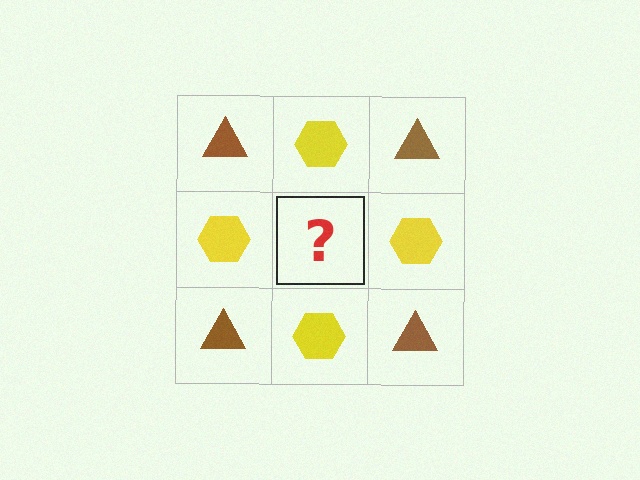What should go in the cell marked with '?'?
The missing cell should contain a brown triangle.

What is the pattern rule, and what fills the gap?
The rule is that it alternates brown triangle and yellow hexagon in a checkerboard pattern. The gap should be filled with a brown triangle.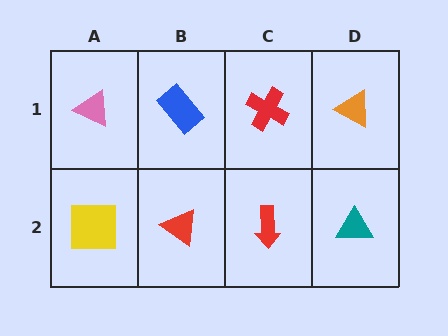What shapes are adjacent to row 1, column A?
A yellow square (row 2, column A), a blue rectangle (row 1, column B).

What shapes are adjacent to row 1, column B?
A red triangle (row 2, column B), a pink triangle (row 1, column A), a red cross (row 1, column C).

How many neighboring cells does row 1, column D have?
2.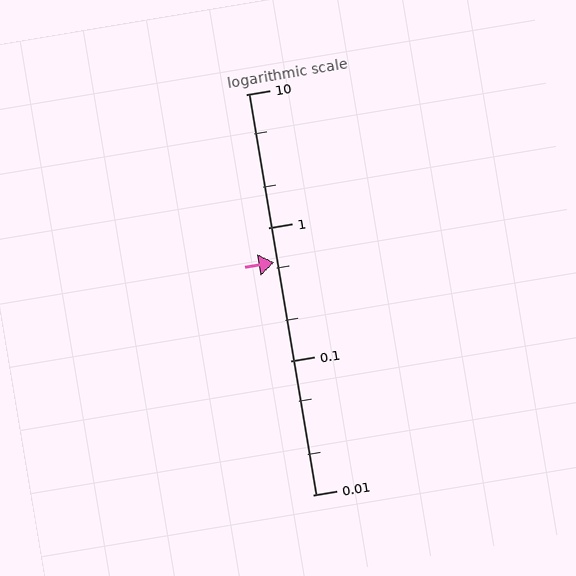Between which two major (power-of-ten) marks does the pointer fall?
The pointer is between 0.1 and 1.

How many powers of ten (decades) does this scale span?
The scale spans 3 decades, from 0.01 to 10.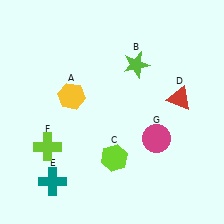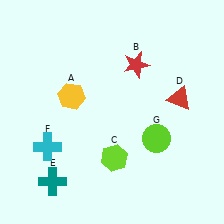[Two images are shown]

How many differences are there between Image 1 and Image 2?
There are 3 differences between the two images.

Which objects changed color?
B changed from lime to red. F changed from lime to cyan. G changed from magenta to lime.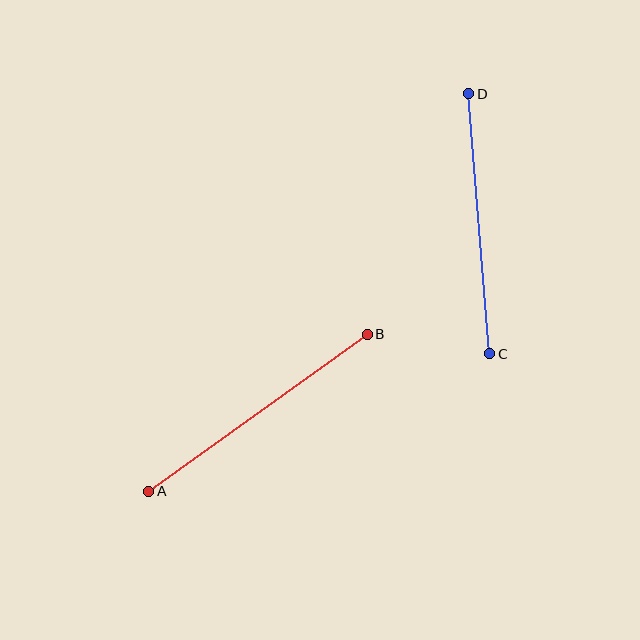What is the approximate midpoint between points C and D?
The midpoint is at approximately (479, 224) pixels.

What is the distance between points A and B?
The distance is approximately 269 pixels.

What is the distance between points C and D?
The distance is approximately 260 pixels.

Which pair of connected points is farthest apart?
Points A and B are farthest apart.